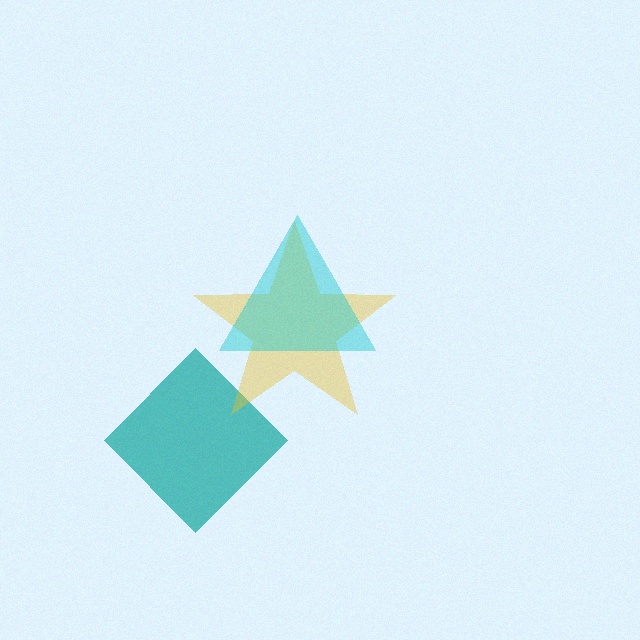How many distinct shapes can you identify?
There are 3 distinct shapes: a teal diamond, a yellow star, a cyan triangle.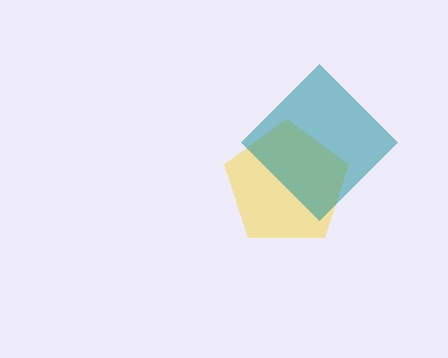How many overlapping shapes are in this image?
There are 2 overlapping shapes in the image.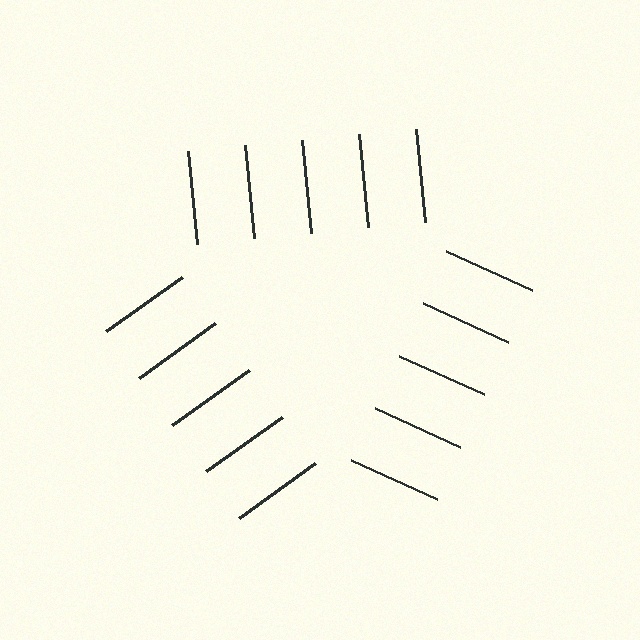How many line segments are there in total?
15 — 5 along each of the 3 edges.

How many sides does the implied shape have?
3 sides — the line-ends trace a triangle.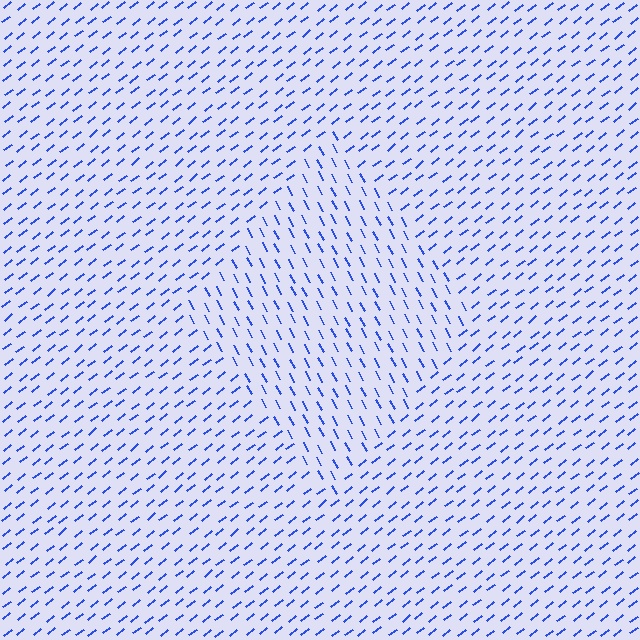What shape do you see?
I see a diamond.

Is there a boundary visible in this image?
Yes, there is a texture boundary formed by a change in line orientation.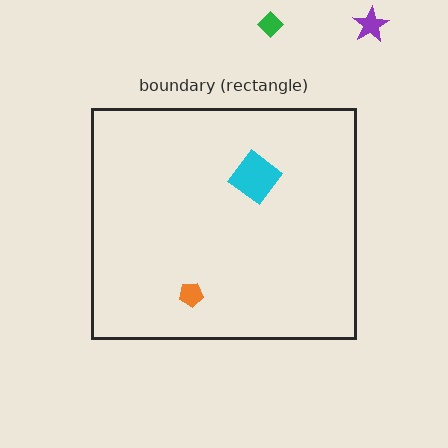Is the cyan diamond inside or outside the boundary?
Inside.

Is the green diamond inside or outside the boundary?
Outside.